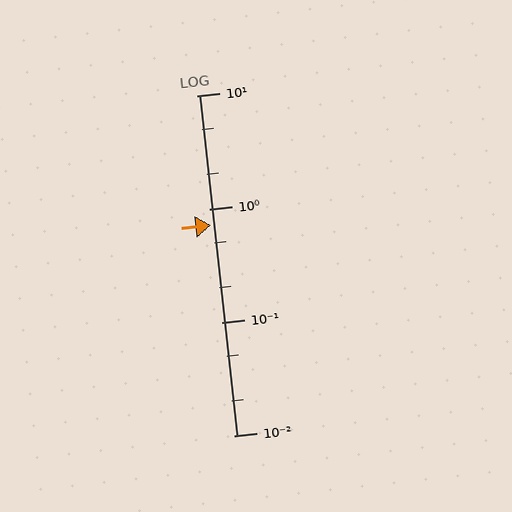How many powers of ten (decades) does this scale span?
The scale spans 3 decades, from 0.01 to 10.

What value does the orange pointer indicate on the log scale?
The pointer indicates approximately 0.71.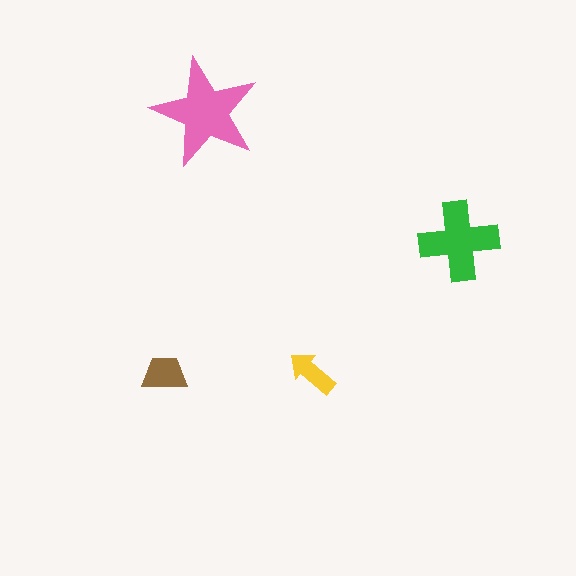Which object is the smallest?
The yellow arrow.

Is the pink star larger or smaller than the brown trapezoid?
Larger.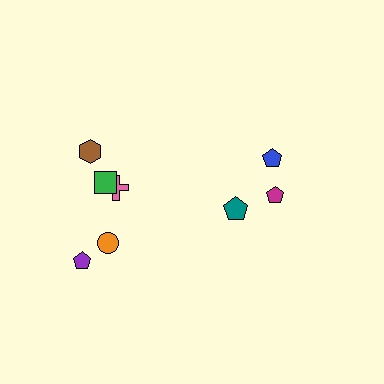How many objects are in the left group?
There are 5 objects.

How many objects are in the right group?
There are 3 objects.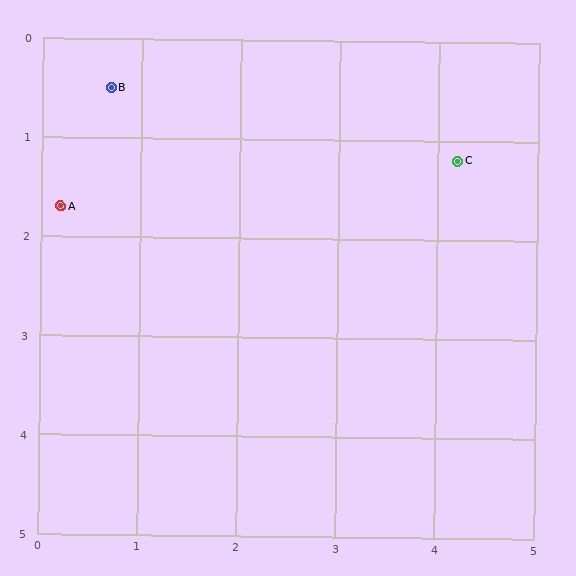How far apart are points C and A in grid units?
Points C and A are about 4.0 grid units apart.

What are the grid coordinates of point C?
Point C is at approximately (4.2, 1.2).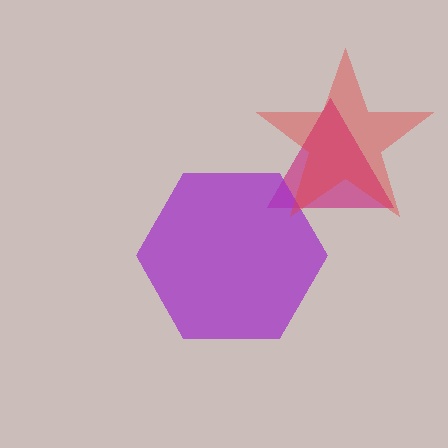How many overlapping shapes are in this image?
There are 3 overlapping shapes in the image.